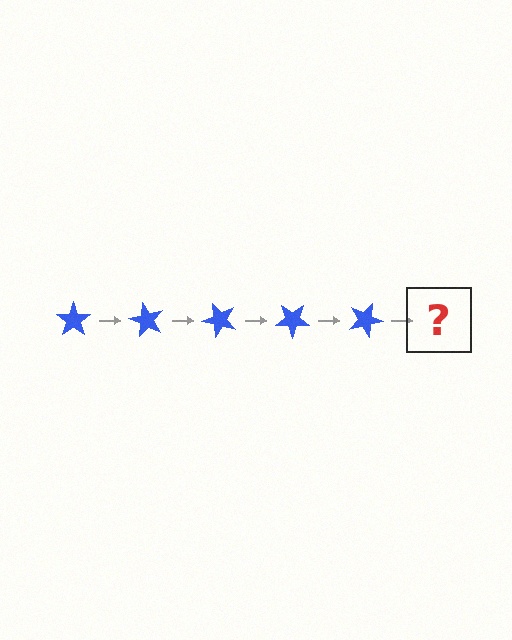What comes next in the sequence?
The next element should be a blue star rotated 300 degrees.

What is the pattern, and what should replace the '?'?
The pattern is that the star rotates 60 degrees each step. The '?' should be a blue star rotated 300 degrees.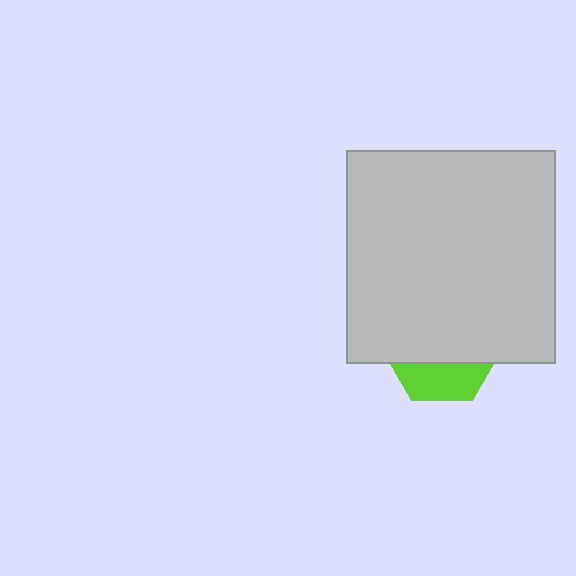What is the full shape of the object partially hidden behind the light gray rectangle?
The partially hidden object is a lime hexagon.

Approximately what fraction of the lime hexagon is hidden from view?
Roughly 68% of the lime hexagon is hidden behind the light gray rectangle.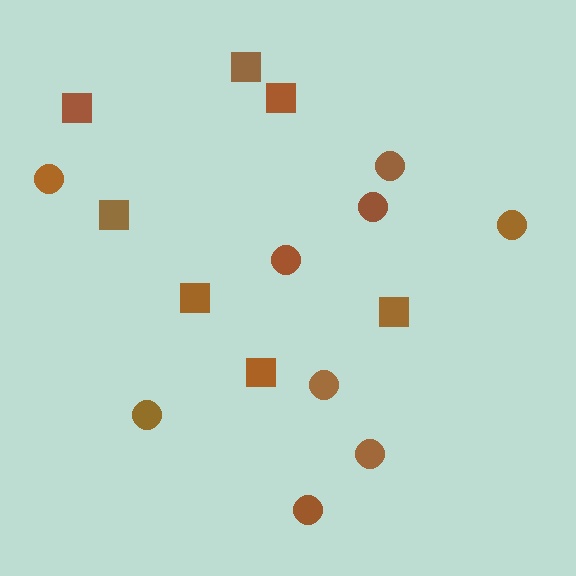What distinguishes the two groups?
There are 2 groups: one group of circles (9) and one group of squares (7).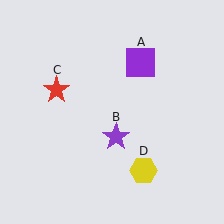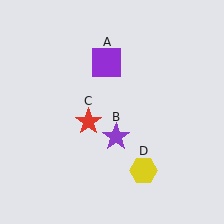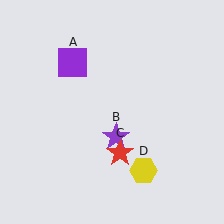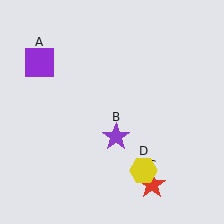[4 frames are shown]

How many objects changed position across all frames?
2 objects changed position: purple square (object A), red star (object C).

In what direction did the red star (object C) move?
The red star (object C) moved down and to the right.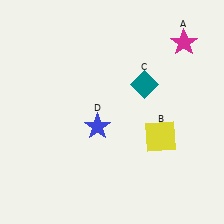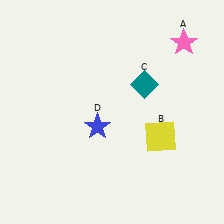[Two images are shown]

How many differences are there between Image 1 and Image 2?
There is 1 difference between the two images.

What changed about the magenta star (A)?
In Image 1, A is magenta. In Image 2, it changed to pink.